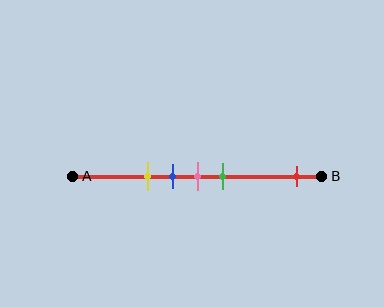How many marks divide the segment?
There are 5 marks dividing the segment.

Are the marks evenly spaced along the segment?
No, the marks are not evenly spaced.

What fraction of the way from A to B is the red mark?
The red mark is approximately 90% (0.9) of the way from A to B.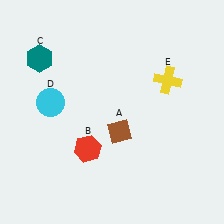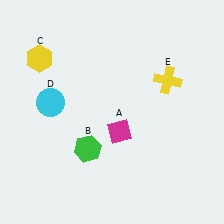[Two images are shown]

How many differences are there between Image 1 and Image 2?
There are 3 differences between the two images.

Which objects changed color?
A changed from brown to magenta. B changed from red to green. C changed from teal to yellow.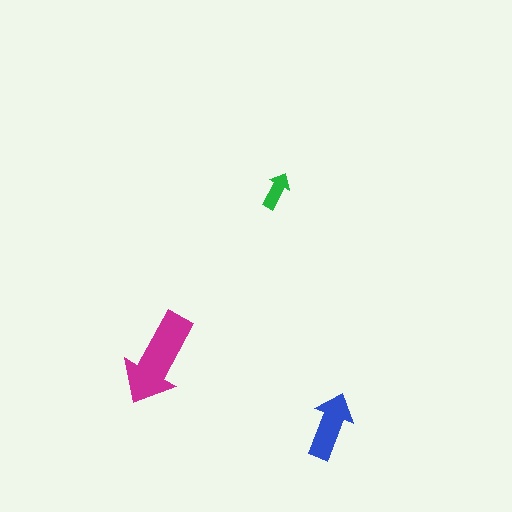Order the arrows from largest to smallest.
the magenta one, the blue one, the green one.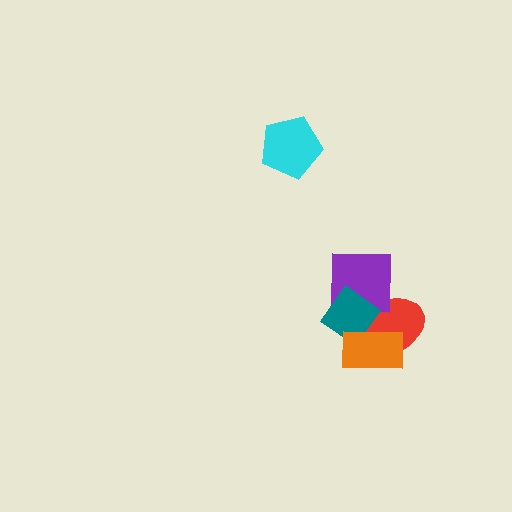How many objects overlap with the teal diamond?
3 objects overlap with the teal diamond.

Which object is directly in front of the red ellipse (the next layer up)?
The purple square is directly in front of the red ellipse.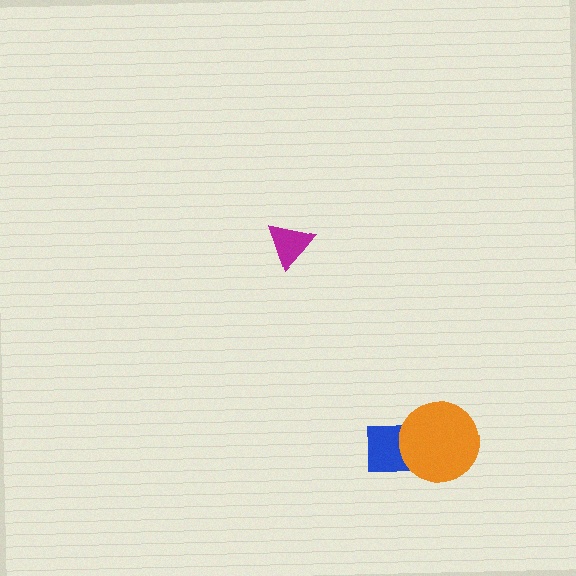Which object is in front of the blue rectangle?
The orange circle is in front of the blue rectangle.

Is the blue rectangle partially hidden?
Yes, it is partially covered by another shape.